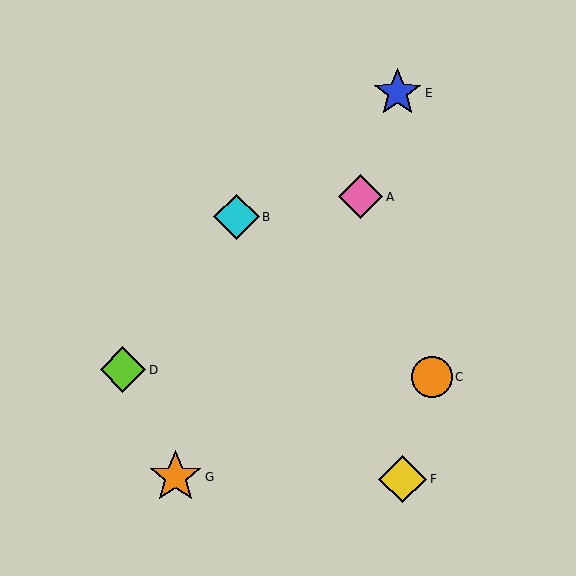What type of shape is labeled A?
Shape A is a pink diamond.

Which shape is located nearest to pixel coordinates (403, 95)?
The blue star (labeled E) at (398, 93) is nearest to that location.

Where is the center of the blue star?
The center of the blue star is at (398, 93).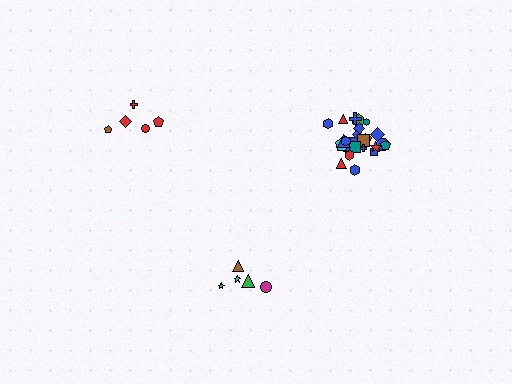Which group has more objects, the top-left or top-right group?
The top-right group.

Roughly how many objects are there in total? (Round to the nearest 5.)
Roughly 35 objects in total.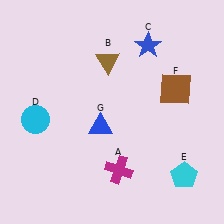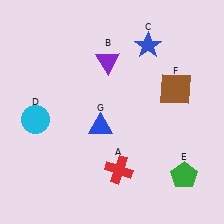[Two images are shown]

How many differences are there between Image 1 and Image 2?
There are 3 differences between the two images.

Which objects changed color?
A changed from magenta to red. B changed from brown to purple. E changed from cyan to green.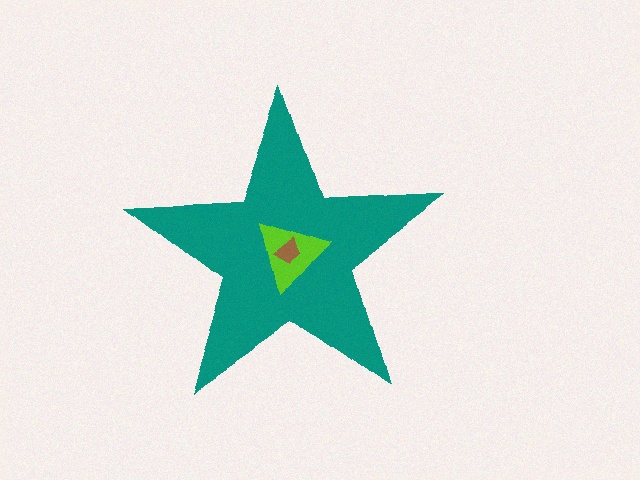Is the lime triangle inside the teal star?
Yes.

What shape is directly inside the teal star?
The lime triangle.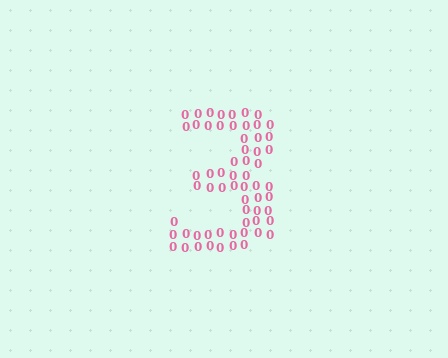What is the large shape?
The large shape is the digit 3.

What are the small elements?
The small elements are digit 0's.